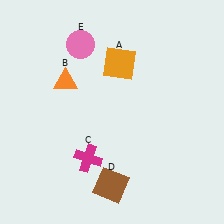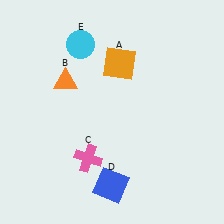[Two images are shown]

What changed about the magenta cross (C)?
In Image 1, C is magenta. In Image 2, it changed to pink.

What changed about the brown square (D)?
In Image 1, D is brown. In Image 2, it changed to blue.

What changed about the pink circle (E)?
In Image 1, E is pink. In Image 2, it changed to cyan.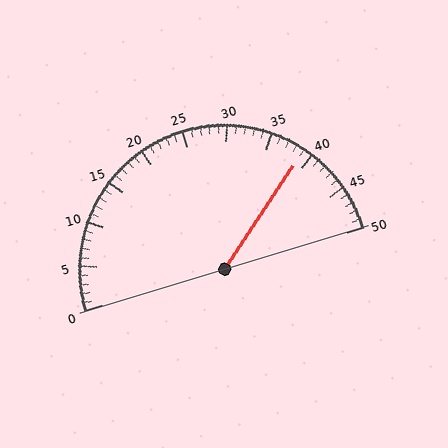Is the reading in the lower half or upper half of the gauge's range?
The reading is in the upper half of the range (0 to 50).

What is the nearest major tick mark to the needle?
The nearest major tick mark is 40.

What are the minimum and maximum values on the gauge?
The gauge ranges from 0 to 50.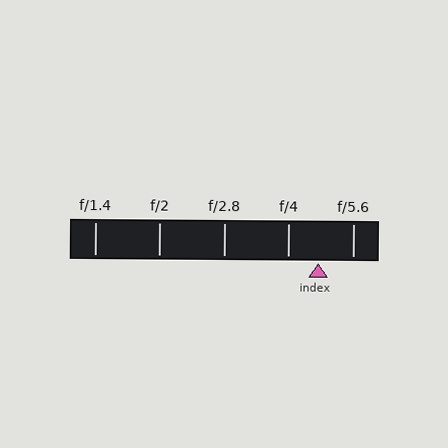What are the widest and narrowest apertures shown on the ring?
The widest aperture shown is f/1.4 and the narrowest is f/5.6.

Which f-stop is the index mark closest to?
The index mark is closest to f/4.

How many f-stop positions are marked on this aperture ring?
There are 5 f-stop positions marked.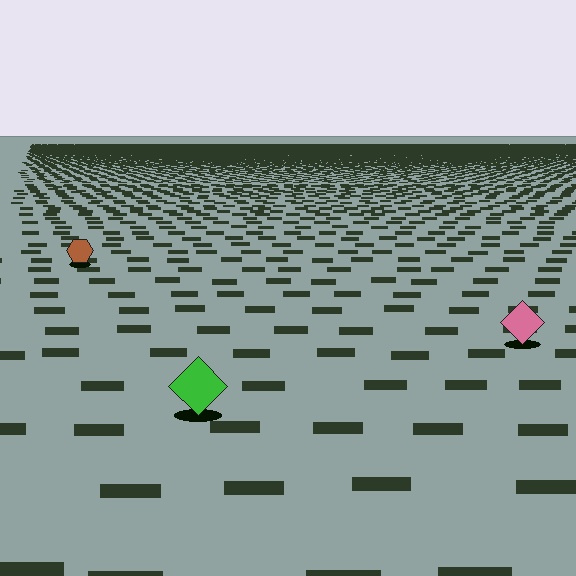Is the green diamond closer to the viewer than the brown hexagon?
Yes. The green diamond is closer — you can tell from the texture gradient: the ground texture is coarser near it.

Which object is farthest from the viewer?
The brown hexagon is farthest from the viewer. It appears smaller and the ground texture around it is denser.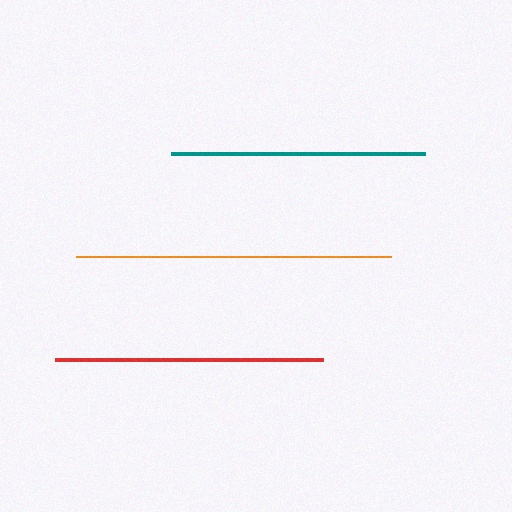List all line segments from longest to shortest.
From longest to shortest: orange, red, teal.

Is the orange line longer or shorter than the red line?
The orange line is longer than the red line.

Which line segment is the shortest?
The teal line is the shortest at approximately 254 pixels.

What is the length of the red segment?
The red segment is approximately 268 pixels long.